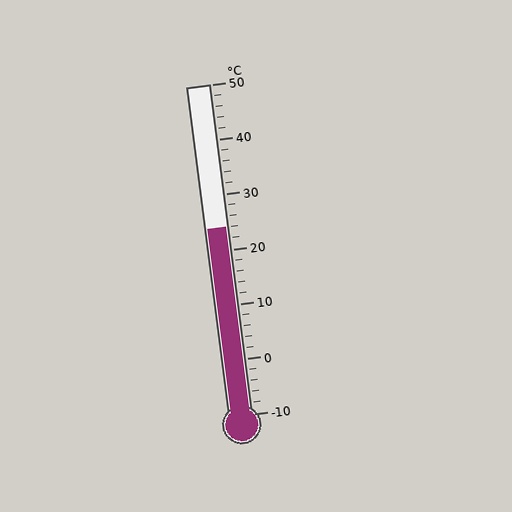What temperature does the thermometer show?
The thermometer shows approximately 24°C.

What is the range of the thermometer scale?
The thermometer scale ranges from -10°C to 50°C.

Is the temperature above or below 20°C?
The temperature is above 20°C.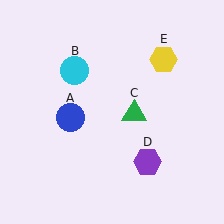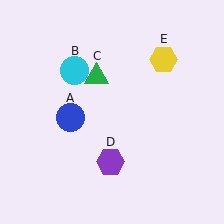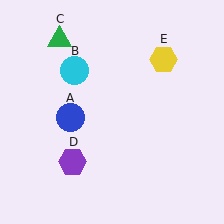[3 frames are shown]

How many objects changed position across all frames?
2 objects changed position: green triangle (object C), purple hexagon (object D).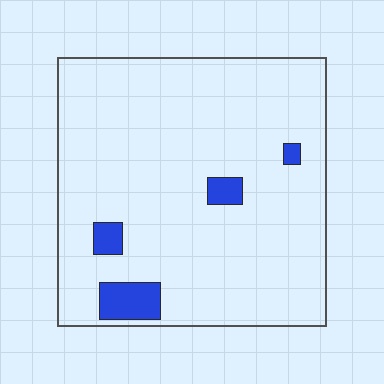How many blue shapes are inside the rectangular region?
4.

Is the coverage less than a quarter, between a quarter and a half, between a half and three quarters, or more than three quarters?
Less than a quarter.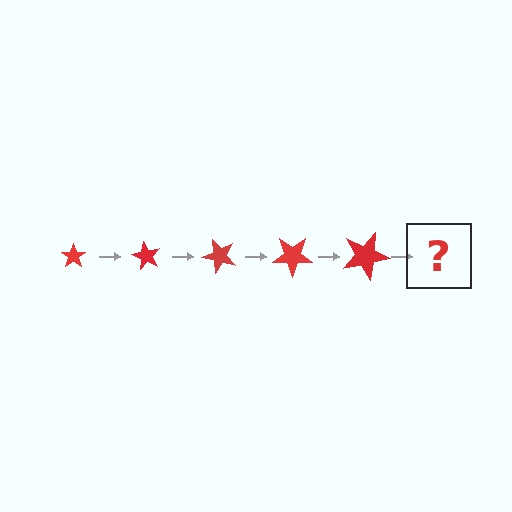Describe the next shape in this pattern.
It should be a star, larger than the previous one and rotated 300 degrees from the start.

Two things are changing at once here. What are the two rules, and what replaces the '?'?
The two rules are that the star grows larger each step and it rotates 60 degrees each step. The '?' should be a star, larger than the previous one and rotated 300 degrees from the start.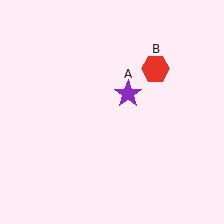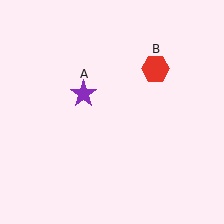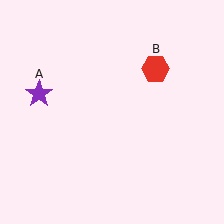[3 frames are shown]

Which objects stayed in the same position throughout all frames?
Red hexagon (object B) remained stationary.